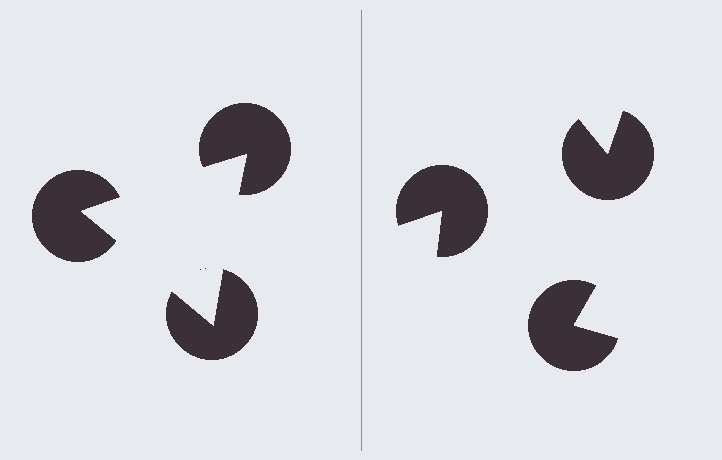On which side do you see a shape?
An illusory triangle appears on the left side. On the right side the wedge cuts are rotated, so no coherent shape forms.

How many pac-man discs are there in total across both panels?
6 — 3 on each side.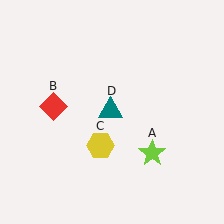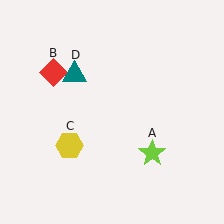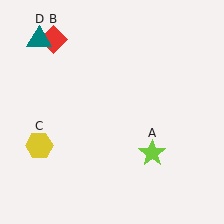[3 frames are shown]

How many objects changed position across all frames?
3 objects changed position: red diamond (object B), yellow hexagon (object C), teal triangle (object D).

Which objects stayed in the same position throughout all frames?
Lime star (object A) remained stationary.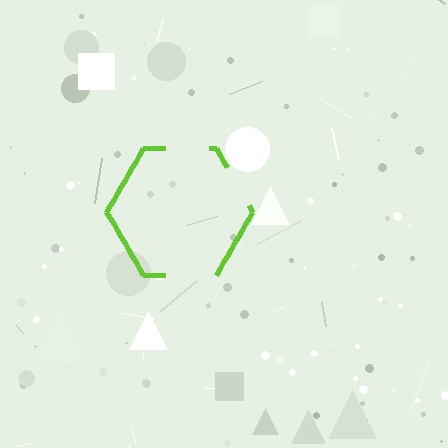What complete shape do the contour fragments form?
The contour fragments form a hexagon.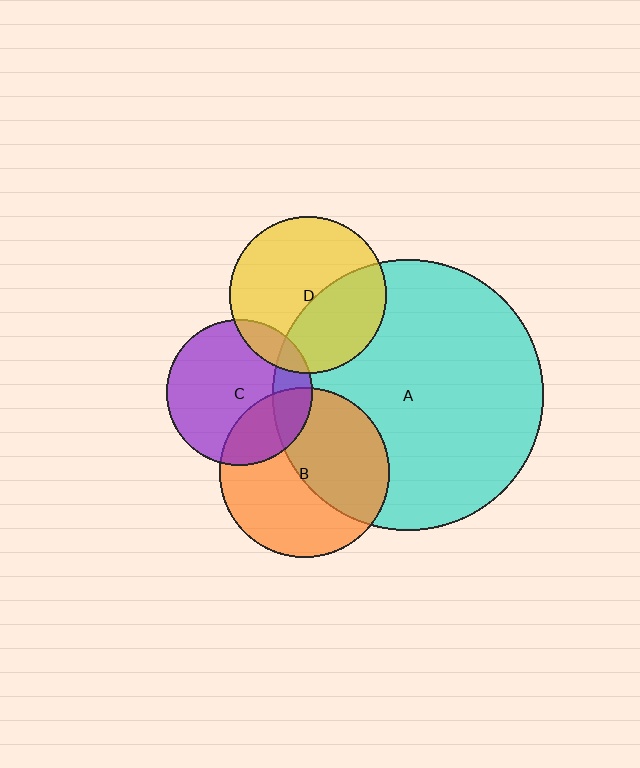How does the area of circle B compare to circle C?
Approximately 1.4 times.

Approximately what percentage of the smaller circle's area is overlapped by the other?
Approximately 10%.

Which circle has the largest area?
Circle A (cyan).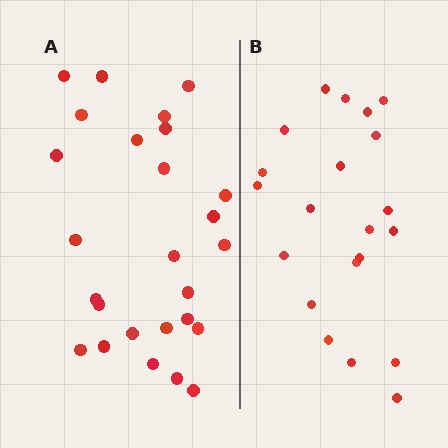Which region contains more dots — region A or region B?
Region A (the left region) has more dots.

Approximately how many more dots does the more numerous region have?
Region A has about 5 more dots than region B.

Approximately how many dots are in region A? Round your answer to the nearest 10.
About 30 dots. (The exact count is 26, which rounds to 30.)